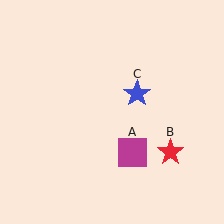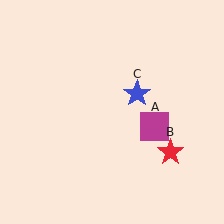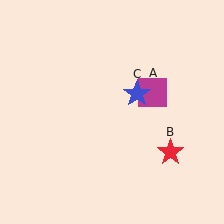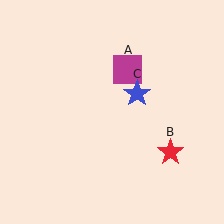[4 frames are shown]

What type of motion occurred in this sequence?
The magenta square (object A) rotated counterclockwise around the center of the scene.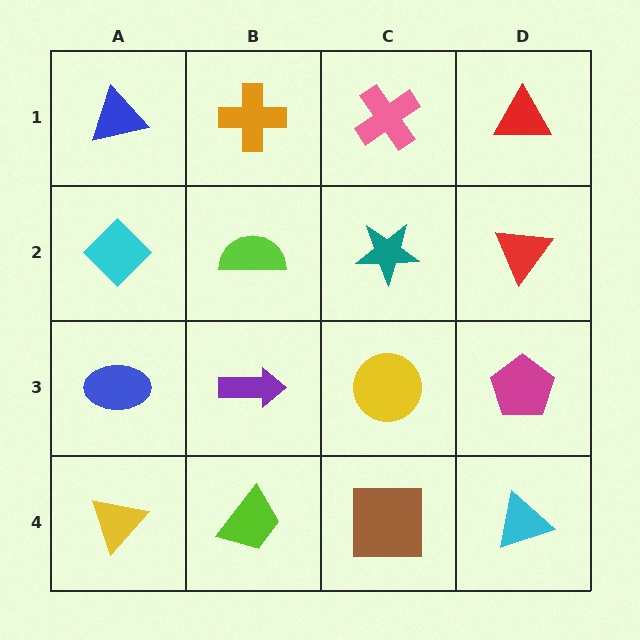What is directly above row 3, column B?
A lime semicircle.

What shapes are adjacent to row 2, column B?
An orange cross (row 1, column B), a purple arrow (row 3, column B), a cyan diamond (row 2, column A), a teal star (row 2, column C).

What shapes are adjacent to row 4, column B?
A purple arrow (row 3, column B), a yellow triangle (row 4, column A), a brown square (row 4, column C).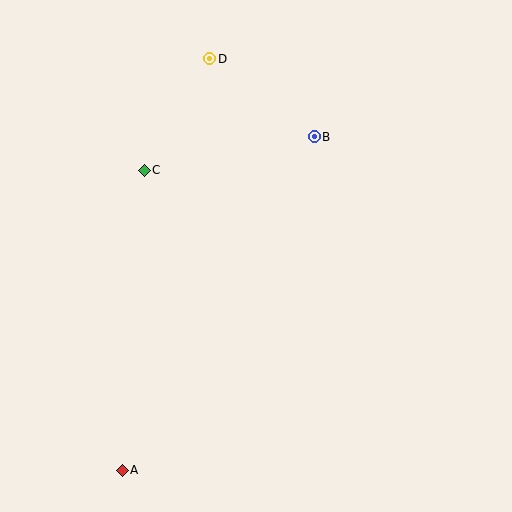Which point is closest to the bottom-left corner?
Point A is closest to the bottom-left corner.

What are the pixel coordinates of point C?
Point C is at (144, 170).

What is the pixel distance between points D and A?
The distance between D and A is 421 pixels.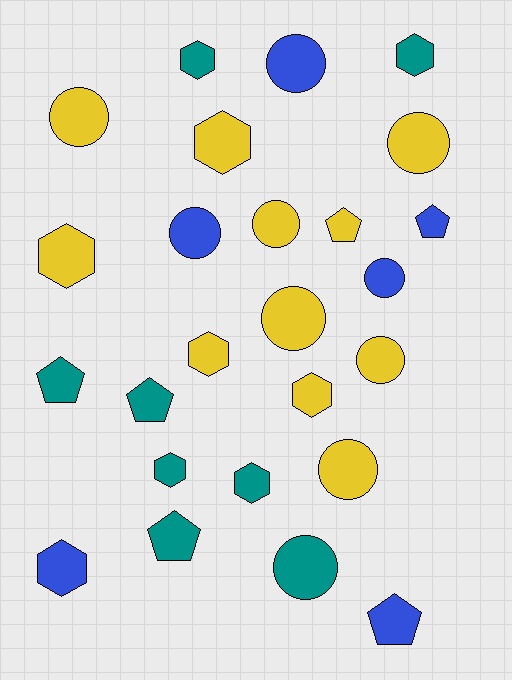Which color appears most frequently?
Yellow, with 11 objects.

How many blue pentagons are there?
There are 2 blue pentagons.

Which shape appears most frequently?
Circle, with 10 objects.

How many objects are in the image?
There are 25 objects.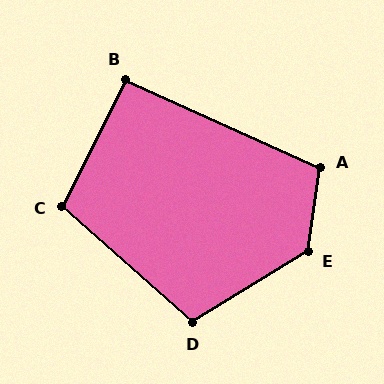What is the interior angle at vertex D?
Approximately 107 degrees (obtuse).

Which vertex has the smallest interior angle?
B, at approximately 92 degrees.